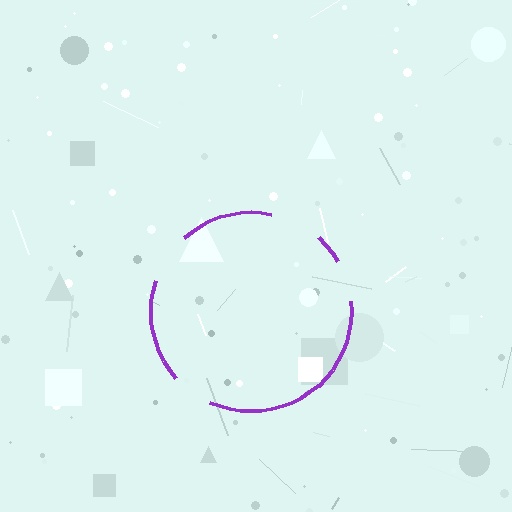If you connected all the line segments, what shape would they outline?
They would outline a circle.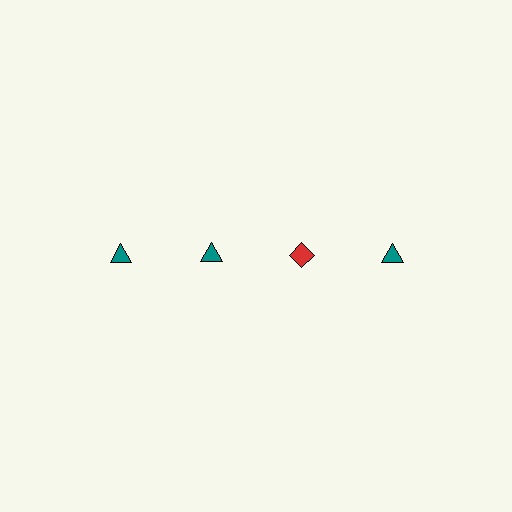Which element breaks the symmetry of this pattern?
The red diamond in the top row, center column breaks the symmetry. All other shapes are teal triangles.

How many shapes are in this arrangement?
There are 4 shapes arranged in a grid pattern.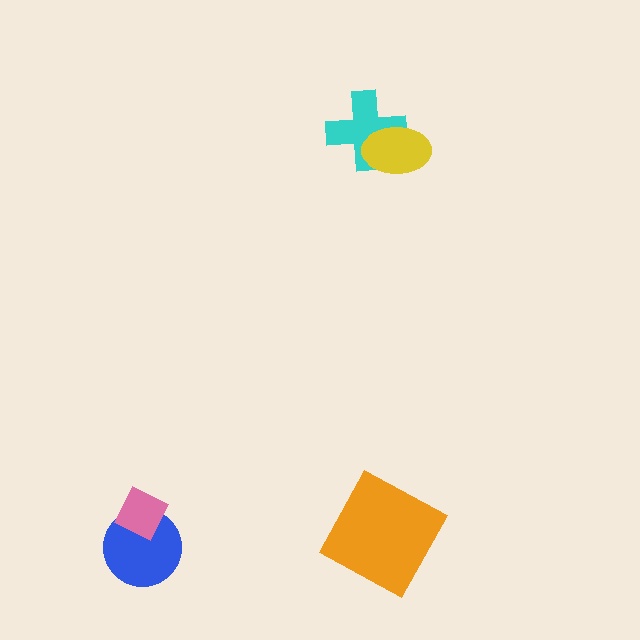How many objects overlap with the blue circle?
1 object overlaps with the blue circle.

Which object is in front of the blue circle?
The pink diamond is in front of the blue circle.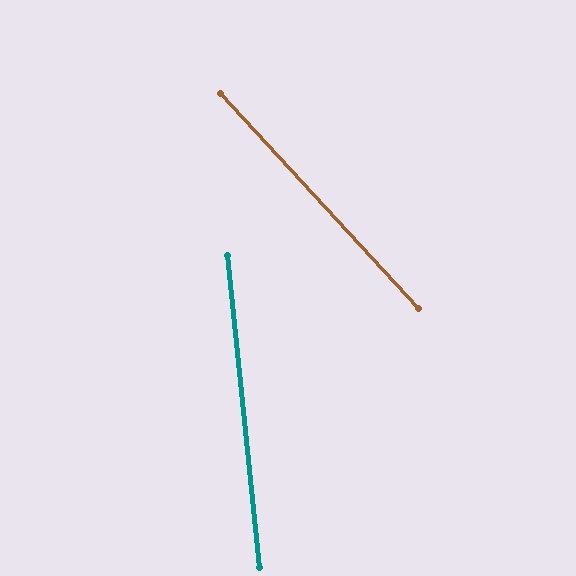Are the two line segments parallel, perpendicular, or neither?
Neither parallel nor perpendicular — they differ by about 37°.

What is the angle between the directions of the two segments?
Approximately 37 degrees.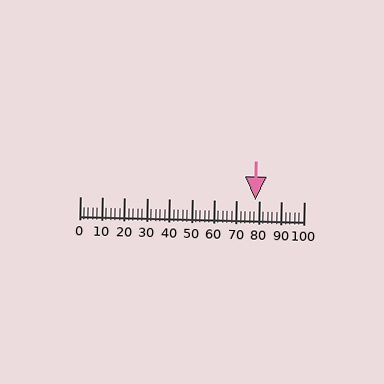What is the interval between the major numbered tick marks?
The major tick marks are spaced 10 units apart.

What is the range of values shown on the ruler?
The ruler shows values from 0 to 100.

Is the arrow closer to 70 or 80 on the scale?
The arrow is closer to 80.